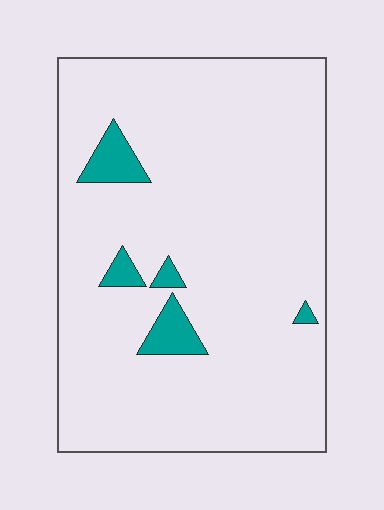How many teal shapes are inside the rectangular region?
5.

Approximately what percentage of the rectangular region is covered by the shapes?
Approximately 5%.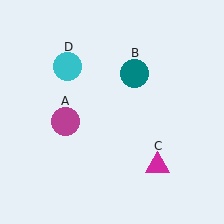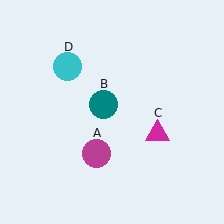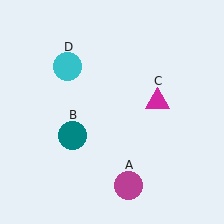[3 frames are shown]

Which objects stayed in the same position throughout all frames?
Cyan circle (object D) remained stationary.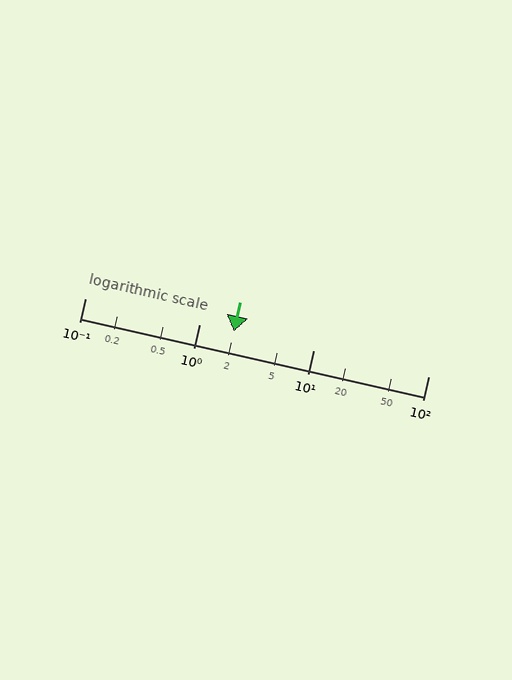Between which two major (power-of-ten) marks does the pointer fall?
The pointer is between 1 and 10.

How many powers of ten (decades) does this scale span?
The scale spans 3 decades, from 0.1 to 100.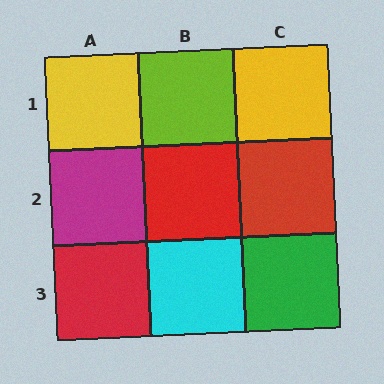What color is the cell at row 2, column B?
Red.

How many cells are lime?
1 cell is lime.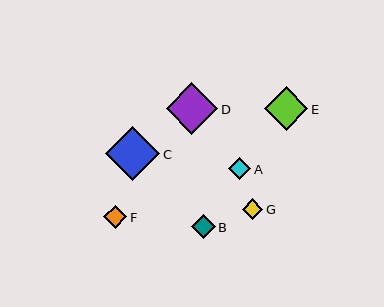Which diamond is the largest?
Diamond C is the largest with a size of approximately 54 pixels.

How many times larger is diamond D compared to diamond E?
Diamond D is approximately 1.2 times the size of diamond E.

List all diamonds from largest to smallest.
From largest to smallest: C, D, E, B, F, A, G.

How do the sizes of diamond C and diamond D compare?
Diamond C and diamond D are approximately the same size.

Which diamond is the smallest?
Diamond G is the smallest with a size of approximately 20 pixels.